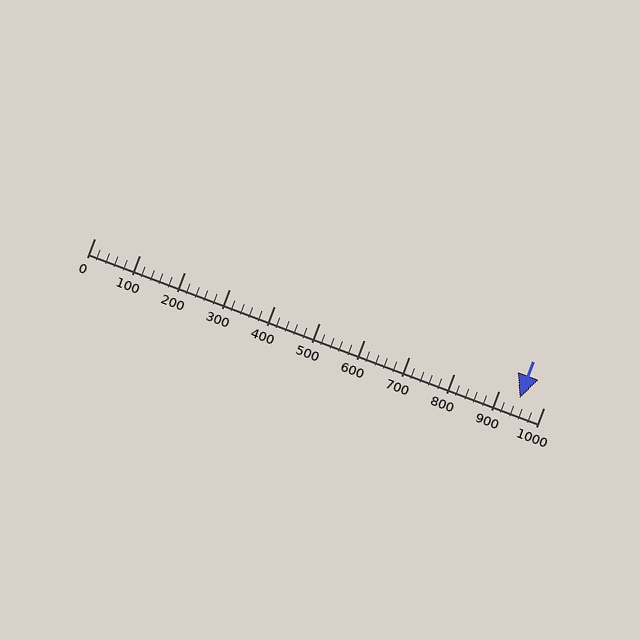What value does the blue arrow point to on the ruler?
The blue arrow points to approximately 947.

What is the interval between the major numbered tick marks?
The major tick marks are spaced 100 units apart.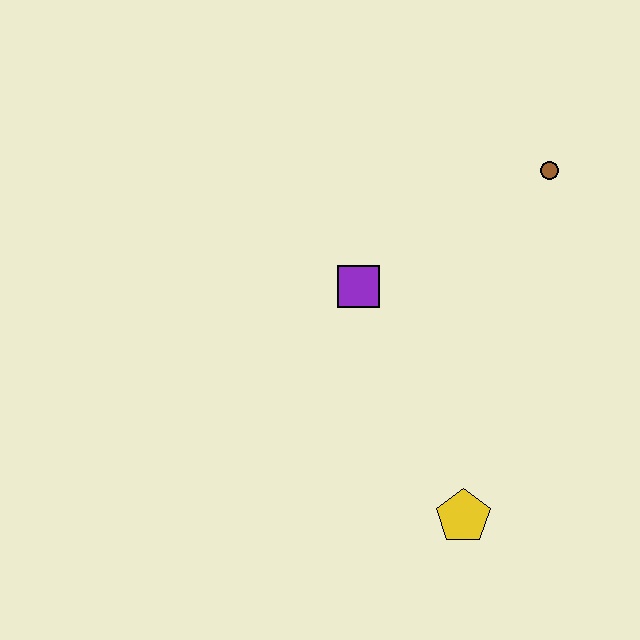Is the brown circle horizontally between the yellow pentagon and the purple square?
No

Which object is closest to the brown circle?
The purple square is closest to the brown circle.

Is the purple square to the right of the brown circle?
No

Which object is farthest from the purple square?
The yellow pentagon is farthest from the purple square.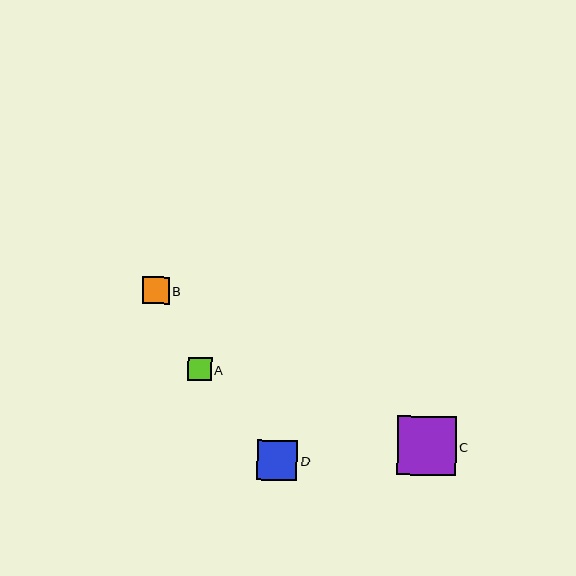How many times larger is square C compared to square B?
Square C is approximately 2.2 times the size of square B.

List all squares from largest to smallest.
From largest to smallest: C, D, B, A.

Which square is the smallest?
Square A is the smallest with a size of approximately 24 pixels.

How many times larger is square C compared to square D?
Square C is approximately 1.5 times the size of square D.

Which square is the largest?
Square C is the largest with a size of approximately 59 pixels.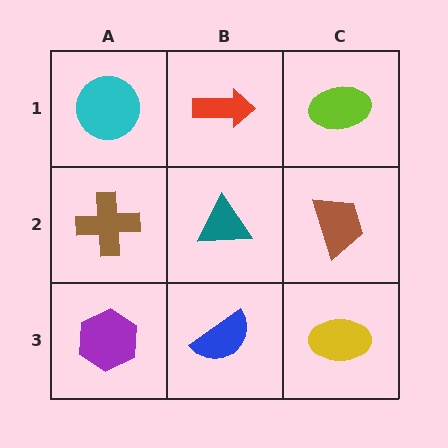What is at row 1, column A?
A cyan circle.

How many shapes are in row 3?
3 shapes.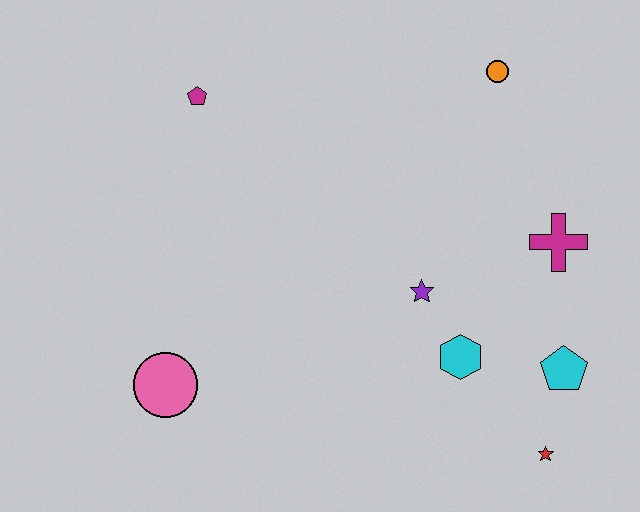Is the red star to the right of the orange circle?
Yes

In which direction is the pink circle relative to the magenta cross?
The pink circle is to the left of the magenta cross.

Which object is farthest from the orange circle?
The pink circle is farthest from the orange circle.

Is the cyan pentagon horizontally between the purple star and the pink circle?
No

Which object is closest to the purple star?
The cyan hexagon is closest to the purple star.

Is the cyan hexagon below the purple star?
Yes